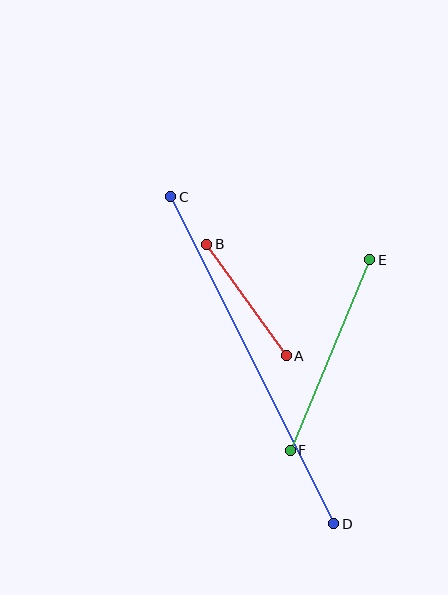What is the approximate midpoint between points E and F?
The midpoint is at approximately (330, 355) pixels.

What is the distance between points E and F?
The distance is approximately 206 pixels.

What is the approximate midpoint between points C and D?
The midpoint is at approximately (252, 360) pixels.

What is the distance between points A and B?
The distance is approximately 137 pixels.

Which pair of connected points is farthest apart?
Points C and D are farthest apart.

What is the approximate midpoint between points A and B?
The midpoint is at approximately (246, 300) pixels.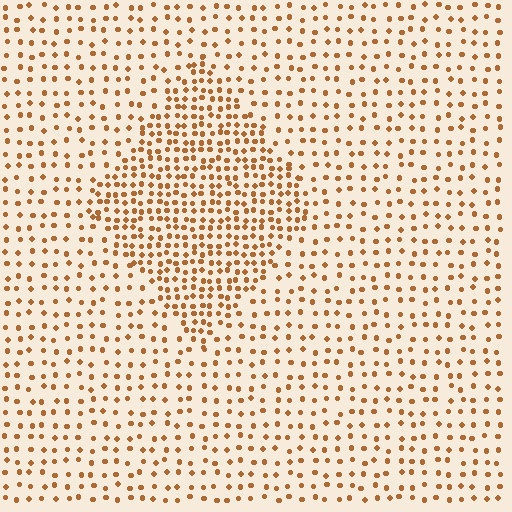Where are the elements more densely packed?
The elements are more densely packed inside the diamond boundary.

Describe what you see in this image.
The image contains small brown elements arranged at two different densities. A diamond-shaped region is visible where the elements are more densely packed than the surrounding area.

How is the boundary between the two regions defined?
The boundary is defined by a change in element density (approximately 2.0x ratio). All elements are the same color, size, and shape.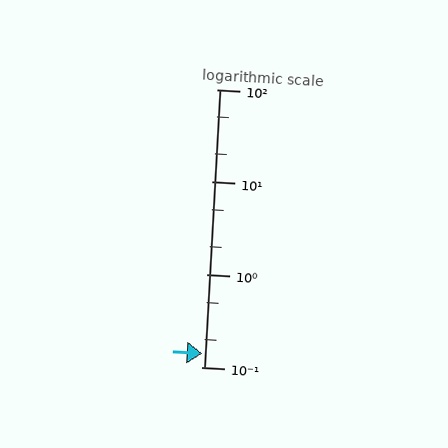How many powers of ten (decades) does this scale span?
The scale spans 3 decades, from 0.1 to 100.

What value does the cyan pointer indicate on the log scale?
The pointer indicates approximately 0.14.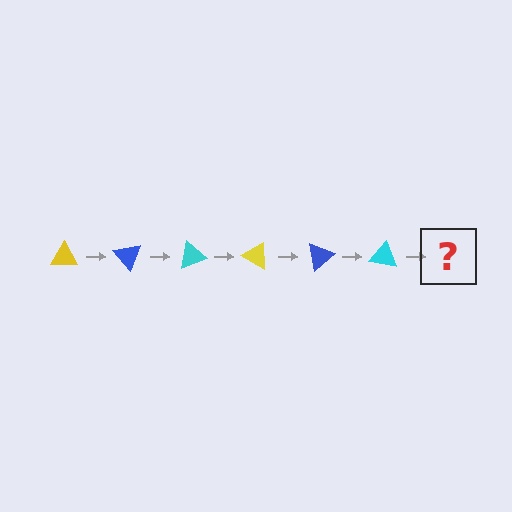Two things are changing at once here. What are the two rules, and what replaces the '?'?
The two rules are that it rotates 50 degrees each step and the color cycles through yellow, blue, and cyan. The '?' should be a yellow triangle, rotated 300 degrees from the start.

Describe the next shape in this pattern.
It should be a yellow triangle, rotated 300 degrees from the start.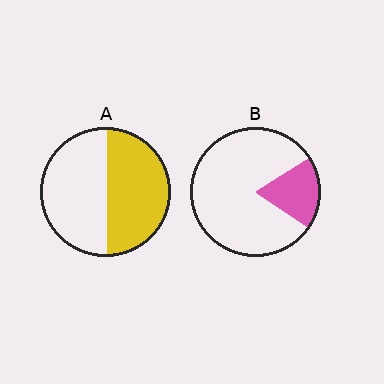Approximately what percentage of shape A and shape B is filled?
A is approximately 50% and B is approximately 20%.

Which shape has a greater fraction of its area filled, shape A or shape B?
Shape A.